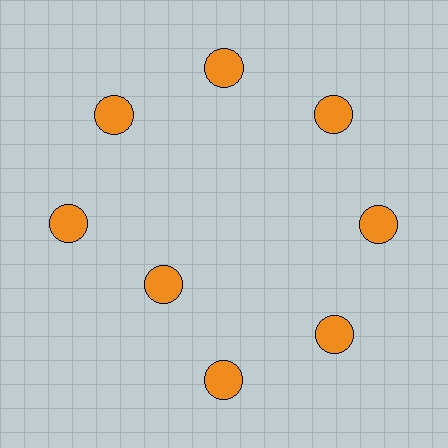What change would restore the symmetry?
The symmetry would be restored by moving it outward, back onto the ring so that all 8 circles sit at equal angles and equal distance from the center.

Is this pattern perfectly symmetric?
No. The 8 orange circles are arranged in a ring, but one element near the 8 o'clock position is pulled inward toward the center, breaking the 8-fold rotational symmetry.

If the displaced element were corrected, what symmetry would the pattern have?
It would have 8-fold rotational symmetry — the pattern would map onto itself every 45 degrees.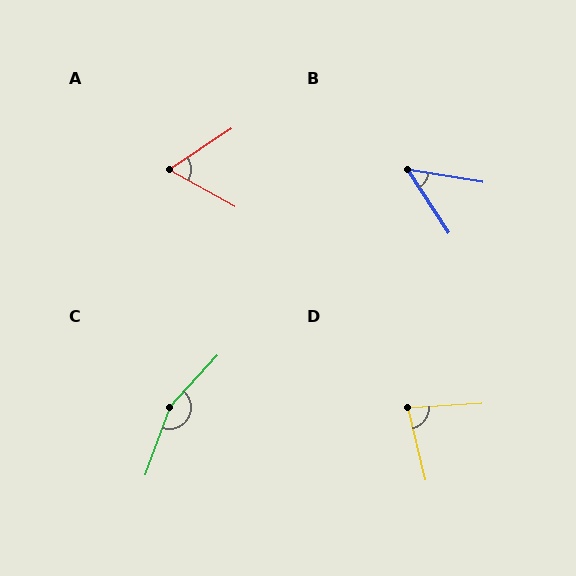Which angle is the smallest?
B, at approximately 47 degrees.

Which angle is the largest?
C, at approximately 157 degrees.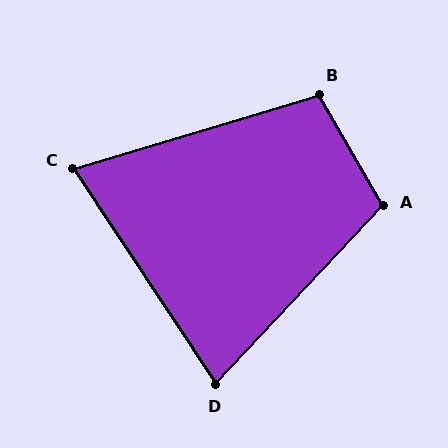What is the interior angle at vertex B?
Approximately 103 degrees (obtuse).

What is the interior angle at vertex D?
Approximately 77 degrees (acute).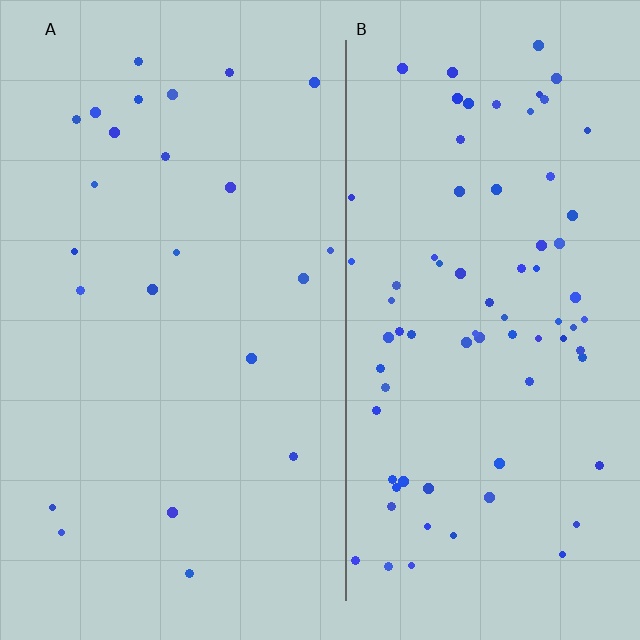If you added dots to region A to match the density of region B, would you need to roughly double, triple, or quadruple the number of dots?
Approximately triple.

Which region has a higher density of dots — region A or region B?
B (the right).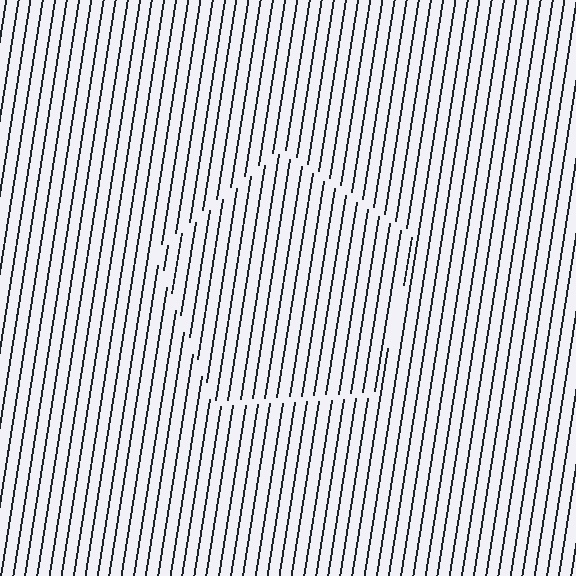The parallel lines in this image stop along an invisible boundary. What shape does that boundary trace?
An illusory pentagon. The interior of the shape contains the same grating, shifted by half a period — the contour is defined by the phase discontinuity where line-ends from the inner and outer gratings abut.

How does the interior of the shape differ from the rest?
The interior of the shape contains the same grating, shifted by half a period — the contour is defined by the phase discontinuity where line-ends from the inner and outer gratings abut.